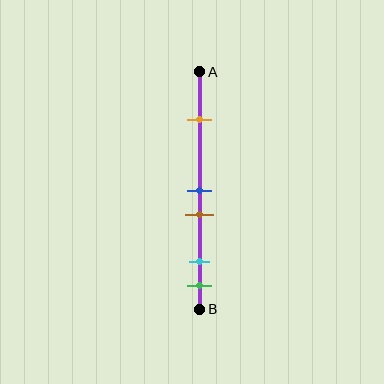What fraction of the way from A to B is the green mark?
The green mark is approximately 90% (0.9) of the way from A to B.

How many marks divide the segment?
There are 5 marks dividing the segment.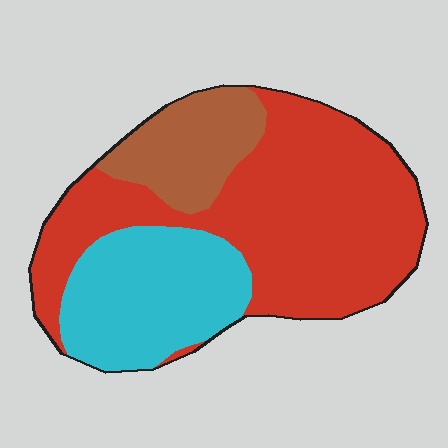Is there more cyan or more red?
Red.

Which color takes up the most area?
Red, at roughly 55%.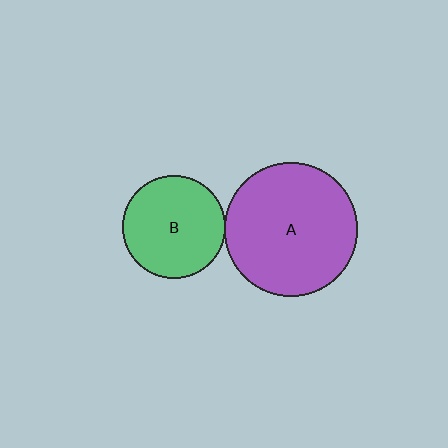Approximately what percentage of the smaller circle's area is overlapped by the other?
Approximately 5%.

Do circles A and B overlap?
Yes.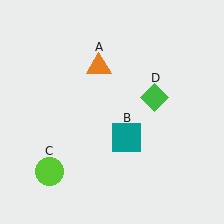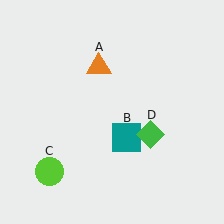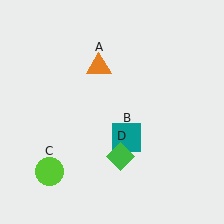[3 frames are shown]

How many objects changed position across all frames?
1 object changed position: green diamond (object D).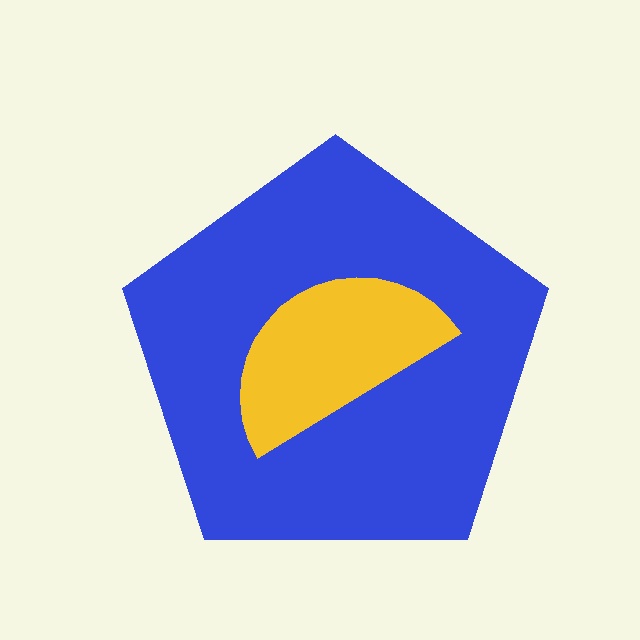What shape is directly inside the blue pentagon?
The yellow semicircle.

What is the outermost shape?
The blue pentagon.